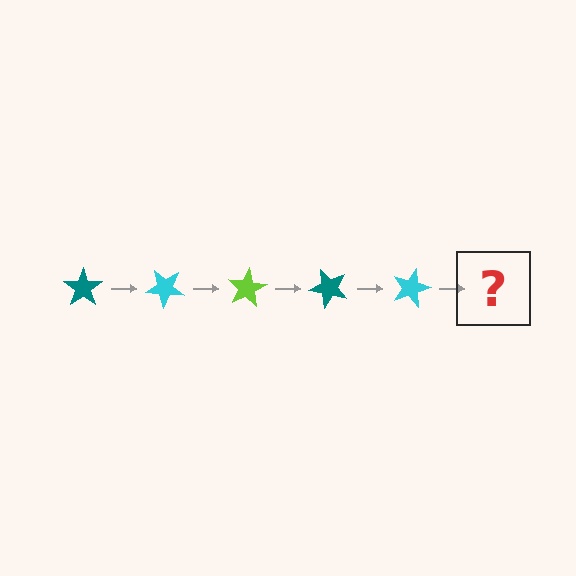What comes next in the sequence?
The next element should be a lime star, rotated 200 degrees from the start.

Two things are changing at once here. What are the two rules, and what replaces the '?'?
The two rules are that it rotates 40 degrees each step and the color cycles through teal, cyan, and lime. The '?' should be a lime star, rotated 200 degrees from the start.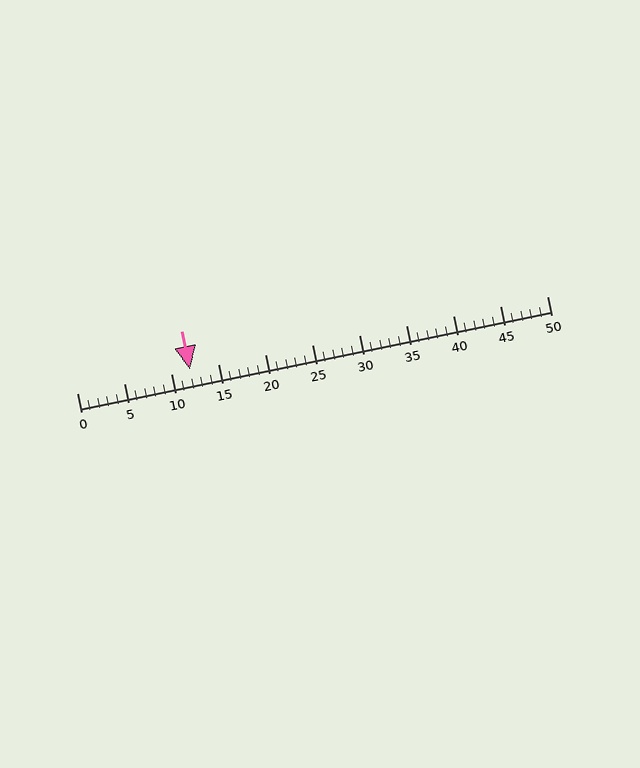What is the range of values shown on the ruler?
The ruler shows values from 0 to 50.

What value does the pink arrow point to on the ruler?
The pink arrow points to approximately 12.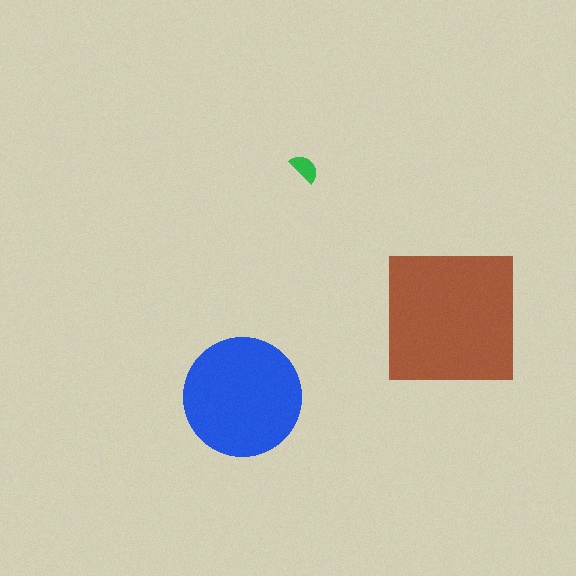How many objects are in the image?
There are 3 objects in the image.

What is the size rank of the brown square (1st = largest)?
1st.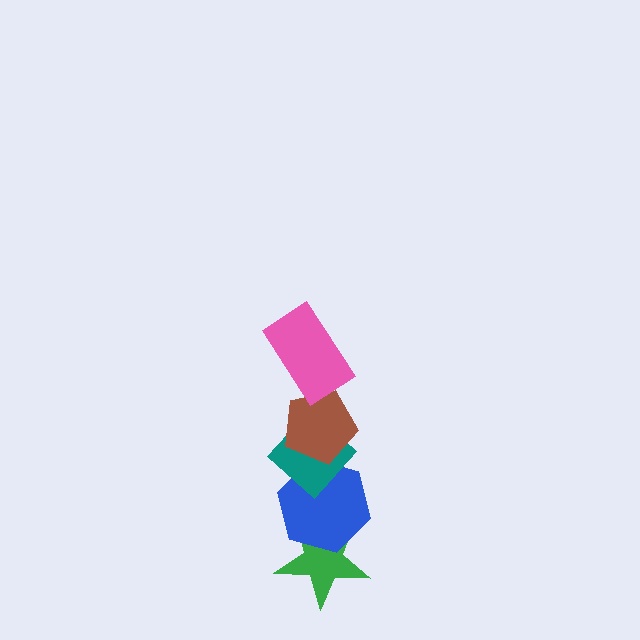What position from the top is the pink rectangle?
The pink rectangle is 1st from the top.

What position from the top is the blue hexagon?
The blue hexagon is 4th from the top.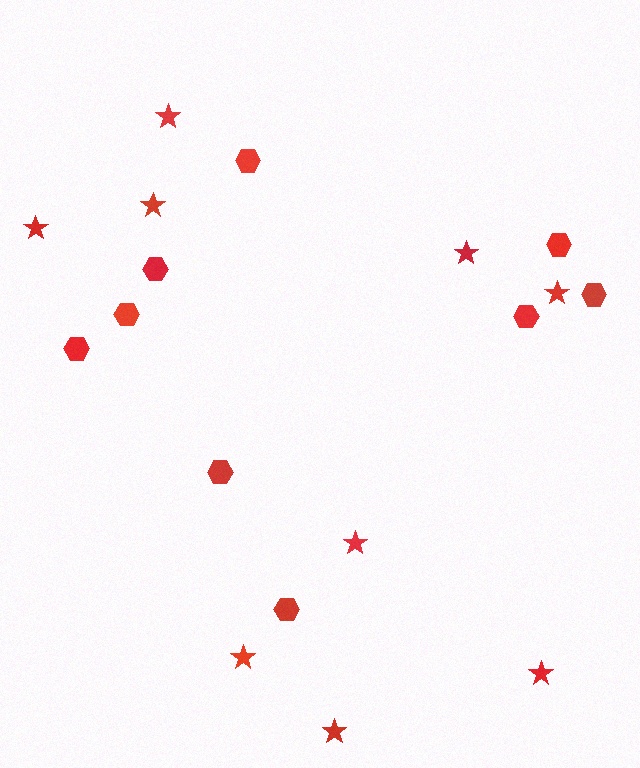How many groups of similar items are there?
There are 2 groups: one group of stars (9) and one group of hexagons (9).